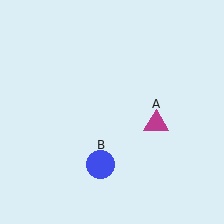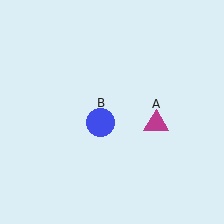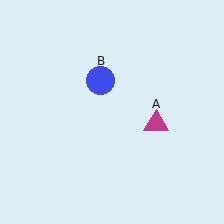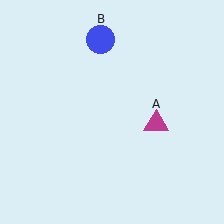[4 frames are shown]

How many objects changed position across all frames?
1 object changed position: blue circle (object B).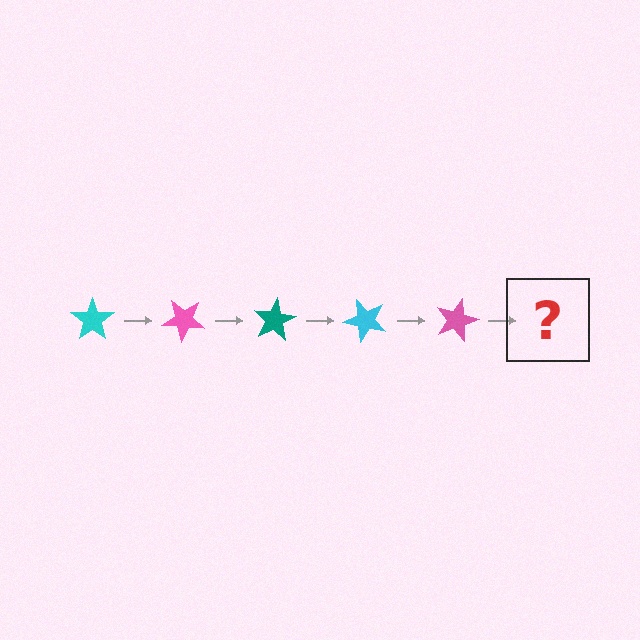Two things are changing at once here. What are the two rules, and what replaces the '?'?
The two rules are that it rotates 40 degrees each step and the color cycles through cyan, pink, and teal. The '?' should be a teal star, rotated 200 degrees from the start.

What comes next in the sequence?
The next element should be a teal star, rotated 200 degrees from the start.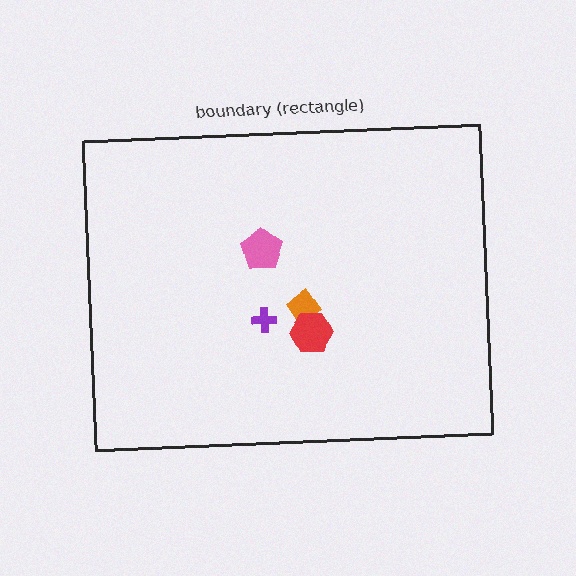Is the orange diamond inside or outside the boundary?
Inside.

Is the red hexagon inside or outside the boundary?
Inside.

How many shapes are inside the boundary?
4 inside, 0 outside.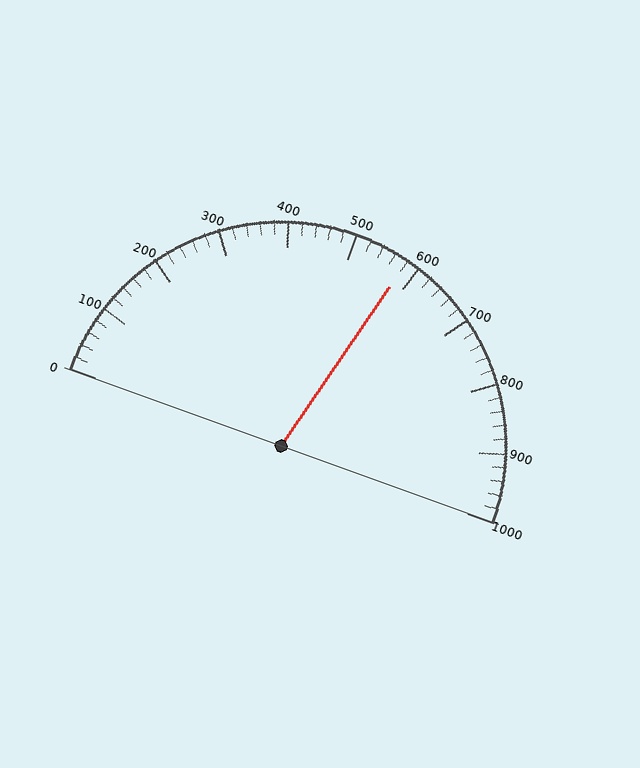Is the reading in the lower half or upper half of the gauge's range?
The reading is in the upper half of the range (0 to 1000).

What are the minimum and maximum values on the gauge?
The gauge ranges from 0 to 1000.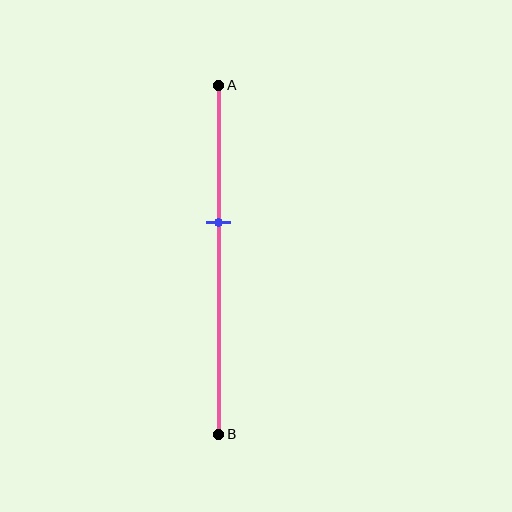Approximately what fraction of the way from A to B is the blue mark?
The blue mark is approximately 40% of the way from A to B.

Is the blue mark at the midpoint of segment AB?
No, the mark is at about 40% from A, not at the 50% midpoint.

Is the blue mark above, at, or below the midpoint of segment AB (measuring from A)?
The blue mark is above the midpoint of segment AB.